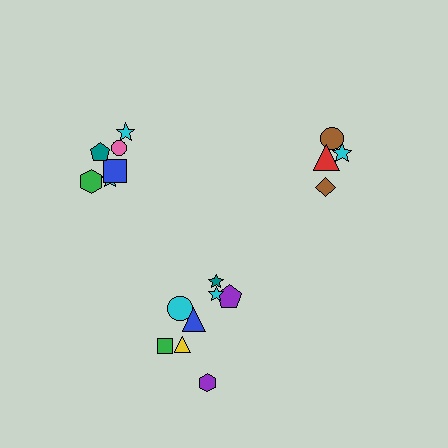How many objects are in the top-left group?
There are 6 objects.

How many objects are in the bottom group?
There are 8 objects.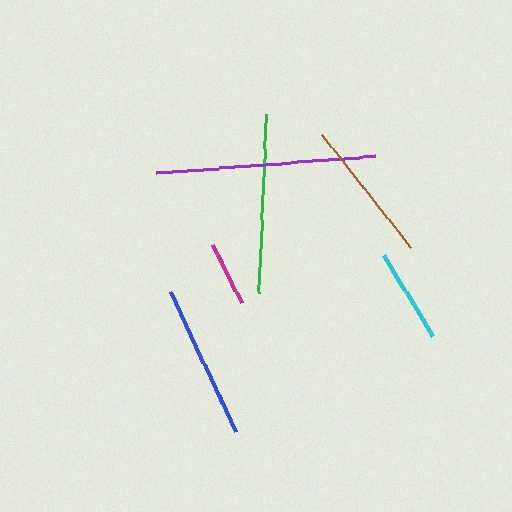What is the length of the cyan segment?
The cyan segment is approximately 94 pixels long.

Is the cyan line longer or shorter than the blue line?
The blue line is longer than the cyan line.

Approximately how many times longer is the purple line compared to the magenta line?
The purple line is approximately 3.3 times the length of the magenta line.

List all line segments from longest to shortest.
From longest to shortest: purple, green, blue, brown, cyan, magenta.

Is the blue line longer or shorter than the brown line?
The blue line is longer than the brown line.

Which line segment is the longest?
The purple line is the longest at approximately 219 pixels.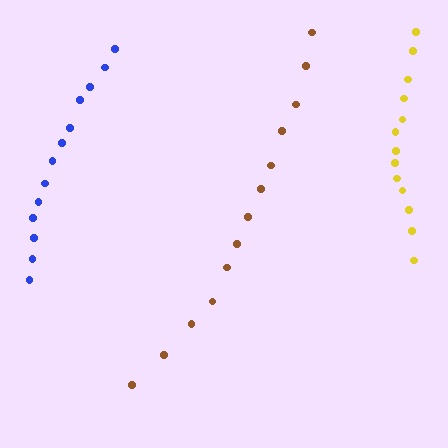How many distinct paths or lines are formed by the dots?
There are 3 distinct paths.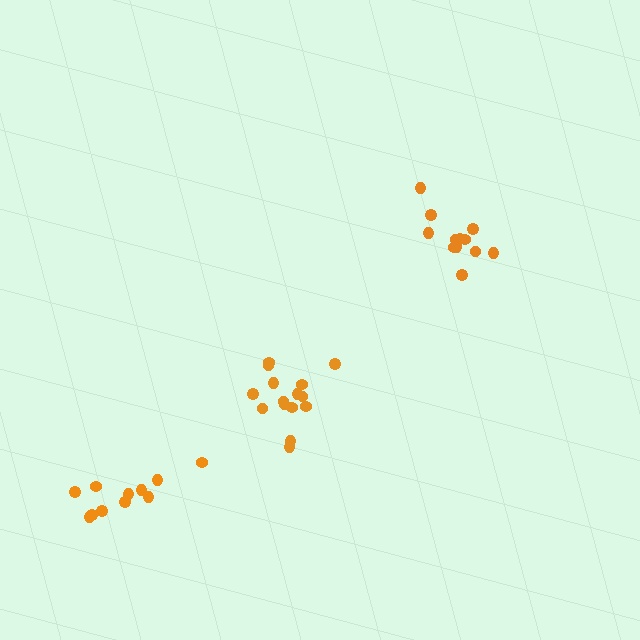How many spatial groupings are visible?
There are 3 spatial groupings.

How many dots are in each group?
Group 1: 15 dots, Group 2: 12 dots, Group 3: 11 dots (38 total).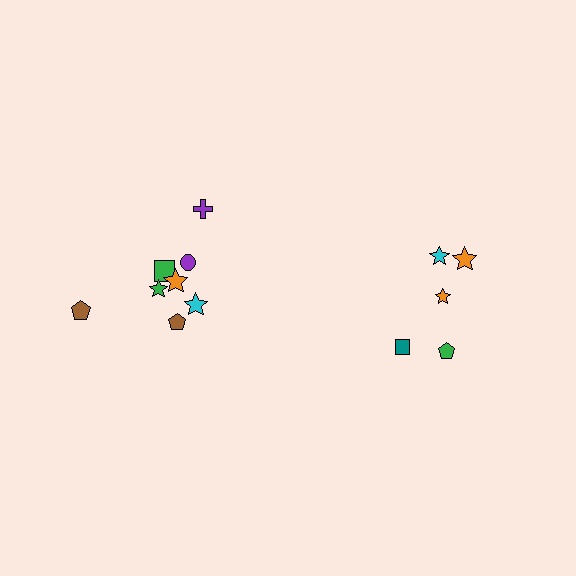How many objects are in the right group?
There are 5 objects.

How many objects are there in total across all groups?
There are 13 objects.